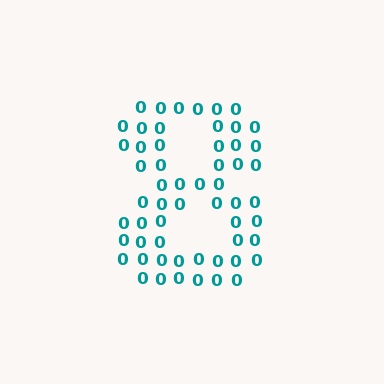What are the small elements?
The small elements are digit 0's.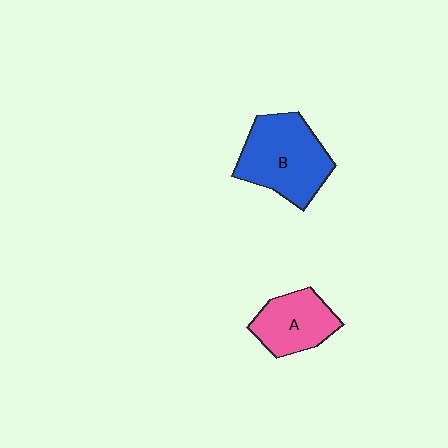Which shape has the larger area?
Shape B (blue).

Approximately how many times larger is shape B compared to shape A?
Approximately 1.5 times.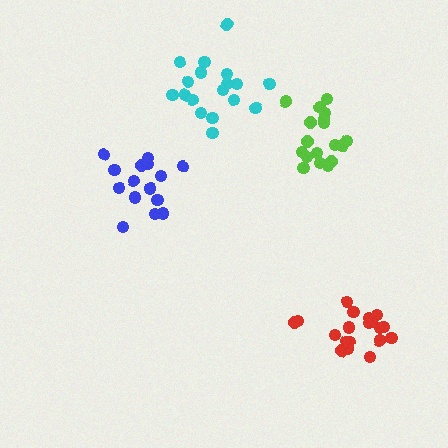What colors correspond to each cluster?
The clusters are colored: lime, red, blue, cyan.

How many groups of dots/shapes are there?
There are 4 groups.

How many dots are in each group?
Group 1: 18 dots, Group 2: 19 dots, Group 3: 15 dots, Group 4: 18 dots (70 total).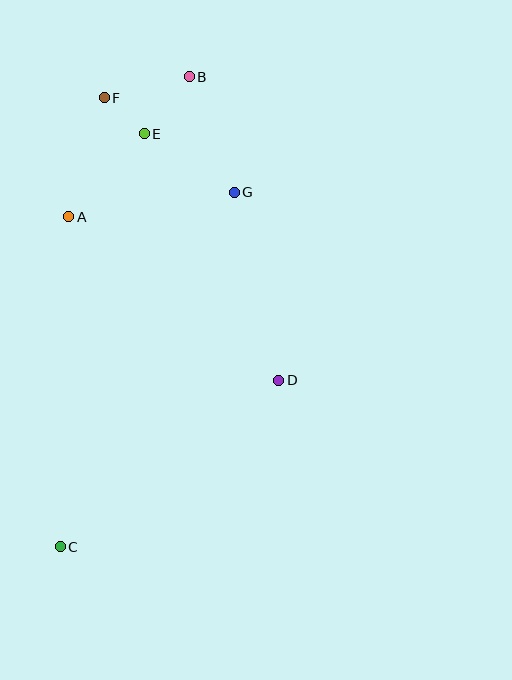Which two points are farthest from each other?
Points B and C are farthest from each other.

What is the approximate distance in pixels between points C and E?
The distance between C and E is approximately 421 pixels.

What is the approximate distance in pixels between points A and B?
The distance between A and B is approximately 185 pixels.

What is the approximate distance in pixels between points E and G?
The distance between E and G is approximately 107 pixels.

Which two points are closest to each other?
Points E and F are closest to each other.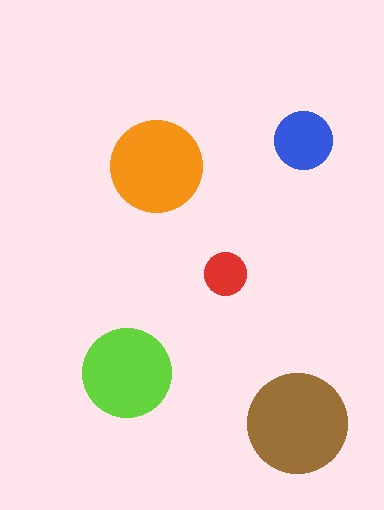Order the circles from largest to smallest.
the brown one, the orange one, the lime one, the blue one, the red one.